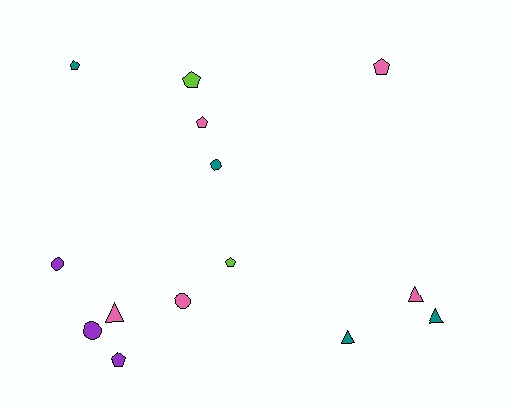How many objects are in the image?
There are 14 objects.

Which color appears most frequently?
Pink, with 5 objects.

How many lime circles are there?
There are no lime circles.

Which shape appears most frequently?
Pentagon, with 6 objects.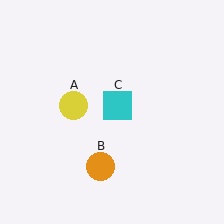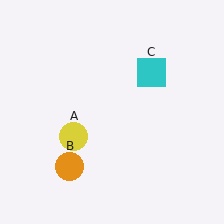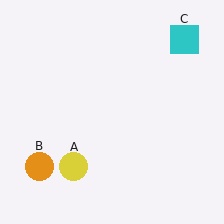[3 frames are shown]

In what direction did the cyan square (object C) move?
The cyan square (object C) moved up and to the right.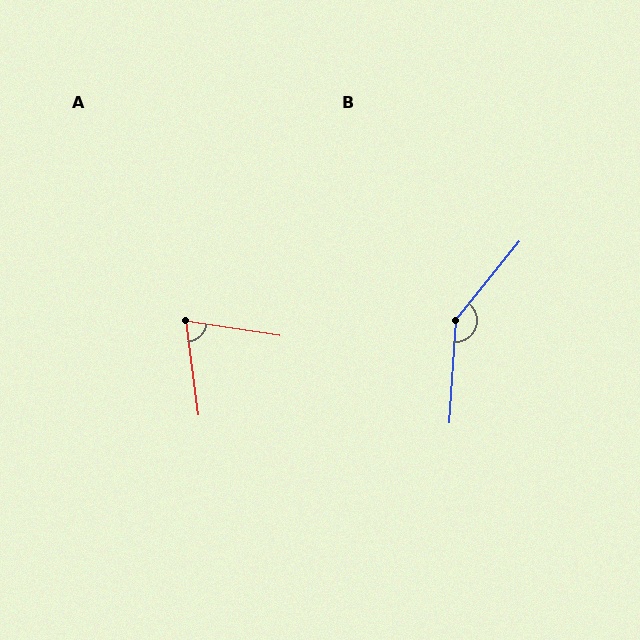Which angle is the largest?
B, at approximately 145 degrees.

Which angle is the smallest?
A, at approximately 74 degrees.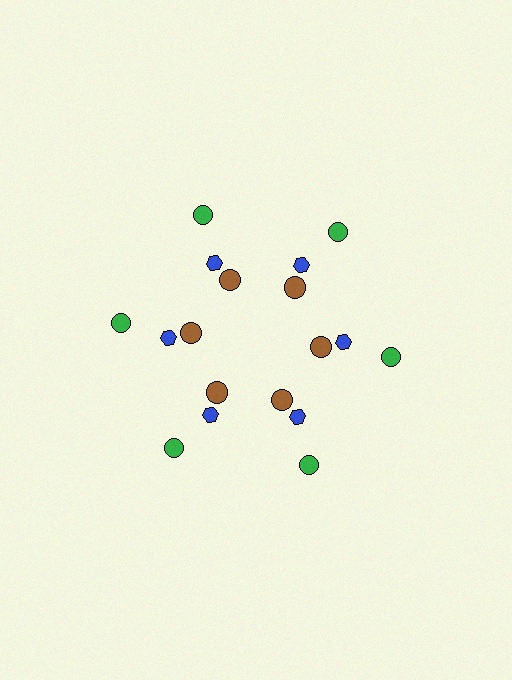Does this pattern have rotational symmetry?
Yes, this pattern has 6-fold rotational symmetry. It looks the same after rotating 60 degrees around the center.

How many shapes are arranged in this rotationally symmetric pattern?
There are 18 shapes, arranged in 6 groups of 3.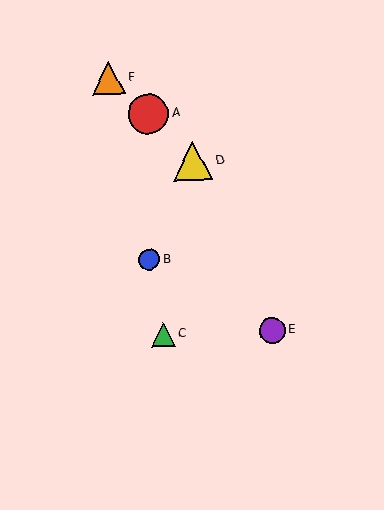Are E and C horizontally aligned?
Yes, both are at y≈330.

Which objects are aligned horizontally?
Objects C, E are aligned horizontally.